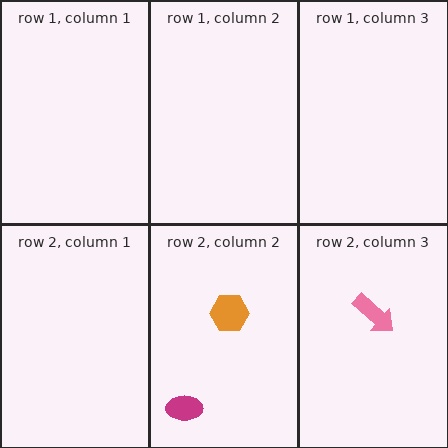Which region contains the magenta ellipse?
The row 2, column 2 region.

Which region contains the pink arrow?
The row 2, column 3 region.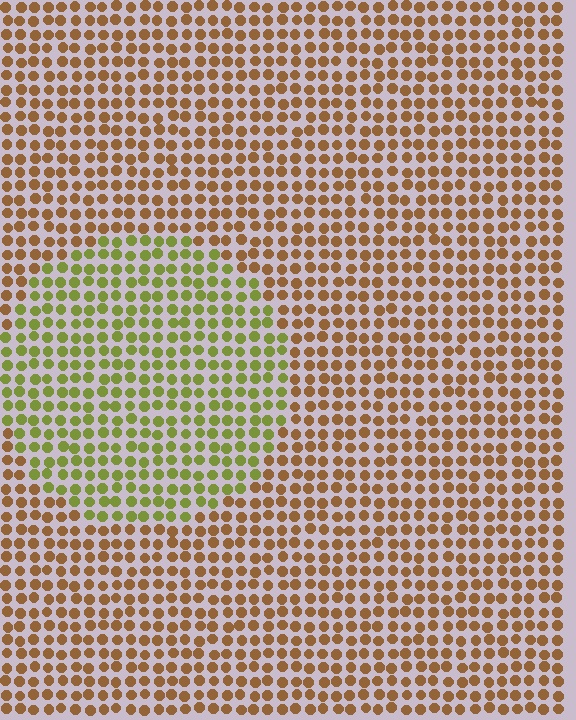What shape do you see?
I see a circle.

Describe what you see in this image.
The image is filled with small brown elements in a uniform arrangement. A circle-shaped region is visible where the elements are tinted to a slightly different hue, forming a subtle color boundary.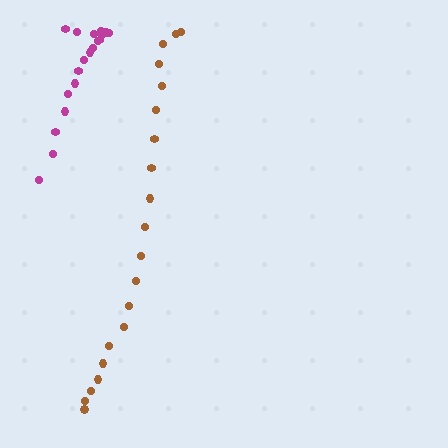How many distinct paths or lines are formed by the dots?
There are 2 distinct paths.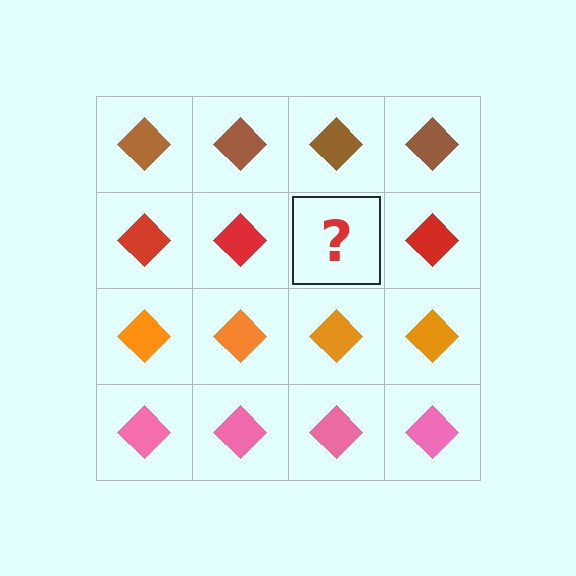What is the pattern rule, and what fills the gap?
The rule is that each row has a consistent color. The gap should be filled with a red diamond.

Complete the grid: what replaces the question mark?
The question mark should be replaced with a red diamond.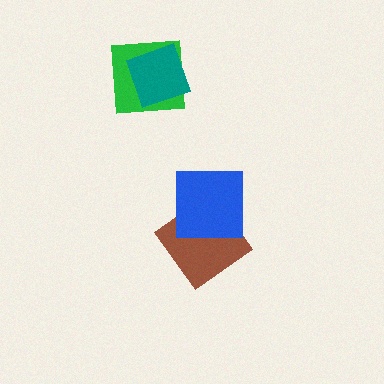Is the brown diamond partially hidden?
Yes, it is partially covered by another shape.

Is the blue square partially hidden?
No, no other shape covers it.